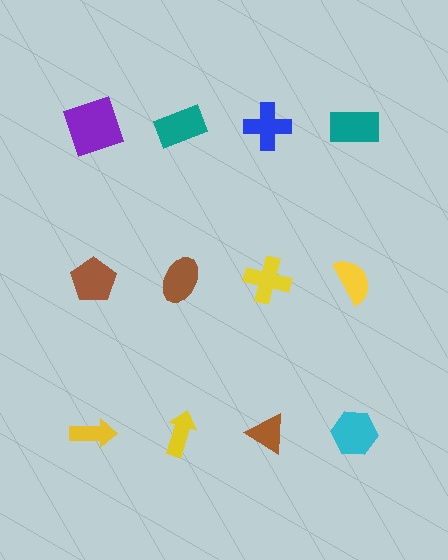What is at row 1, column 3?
A blue cross.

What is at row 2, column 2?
A brown ellipse.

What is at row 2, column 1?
A brown pentagon.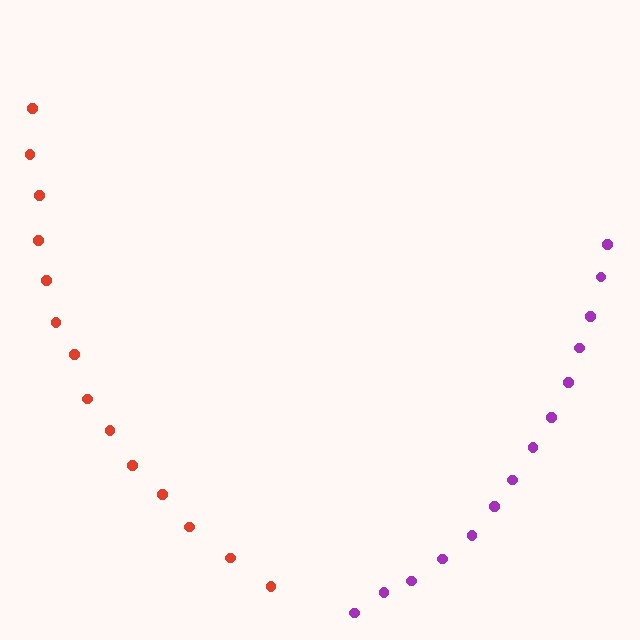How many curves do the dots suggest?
There are 2 distinct paths.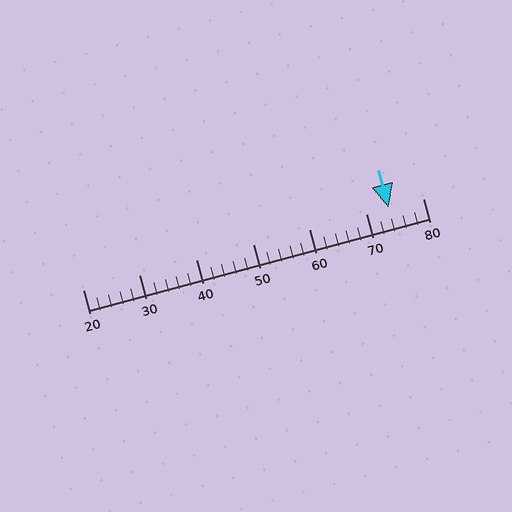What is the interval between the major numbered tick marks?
The major tick marks are spaced 10 units apart.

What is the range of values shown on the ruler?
The ruler shows values from 20 to 80.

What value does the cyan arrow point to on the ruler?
The cyan arrow points to approximately 74.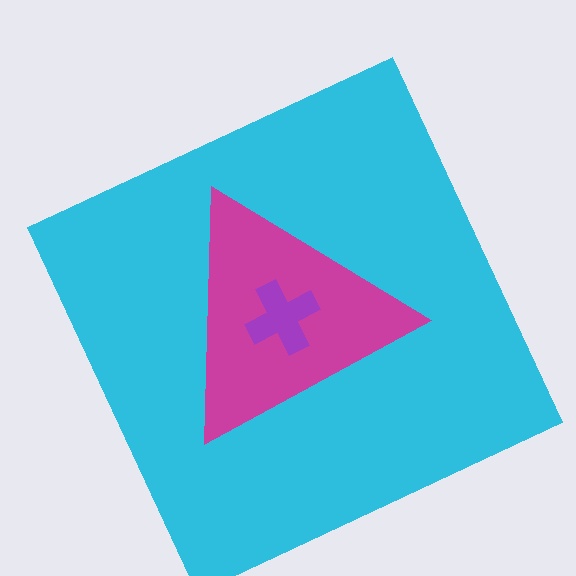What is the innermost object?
The purple cross.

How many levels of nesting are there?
3.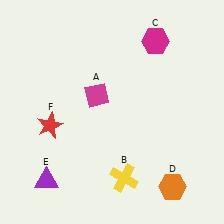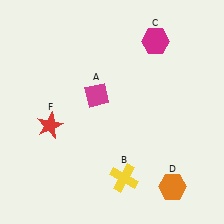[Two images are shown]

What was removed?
The purple triangle (E) was removed in Image 2.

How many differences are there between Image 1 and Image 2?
There is 1 difference between the two images.